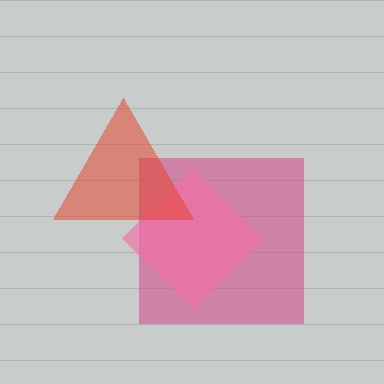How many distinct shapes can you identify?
There are 3 distinct shapes: a magenta square, a pink diamond, a red triangle.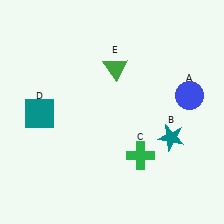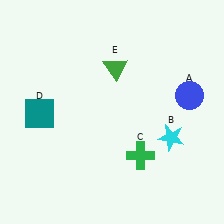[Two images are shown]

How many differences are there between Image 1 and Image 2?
There is 1 difference between the two images.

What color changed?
The star (B) changed from teal in Image 1 to cyan in Image 2.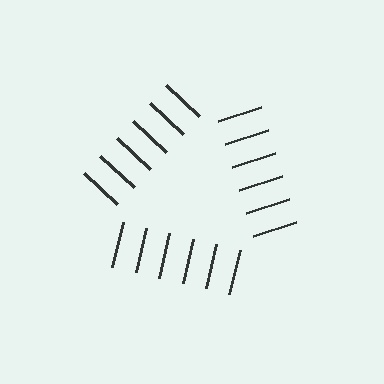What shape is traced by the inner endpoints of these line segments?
An illusory triangle — the line segments terminate on its edges but no continuous stroke is drawn.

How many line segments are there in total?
18 — 6 along each of the 3 edges.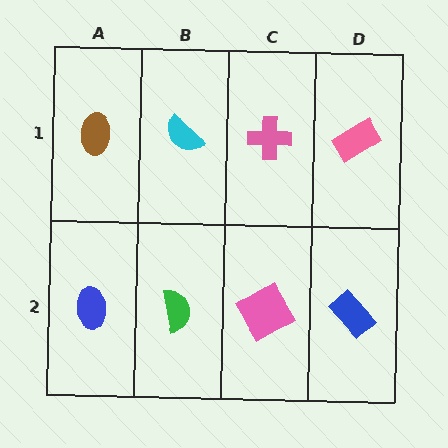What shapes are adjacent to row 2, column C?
A pink cross (row 1, column C), a green semicircle (row 2, column B), a blue rectangle (row 2, column D).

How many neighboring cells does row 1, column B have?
3.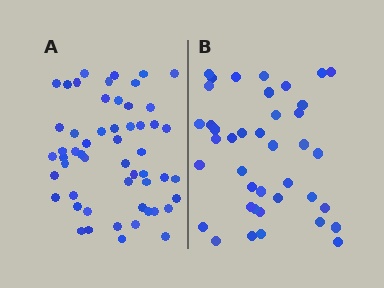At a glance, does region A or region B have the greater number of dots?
Region A (the left region) has more dots.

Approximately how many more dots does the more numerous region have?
Region A has approximately 15 more dots than region B.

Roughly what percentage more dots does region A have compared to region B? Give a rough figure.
About 35% more.